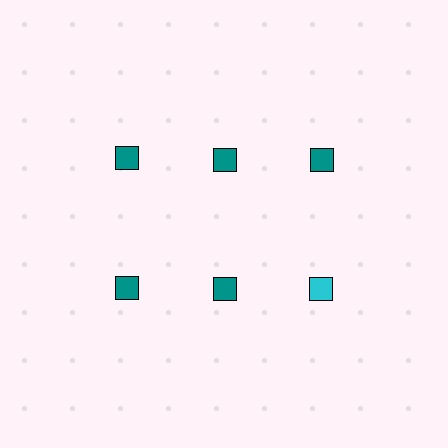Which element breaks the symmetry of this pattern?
The cyan square in the second row, center column breaks the symmetry. All other shapes are teal squares.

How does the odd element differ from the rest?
It has a different color: cyan instead of teal.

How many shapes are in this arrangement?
There are 6 shapes arranged in a grid pattern.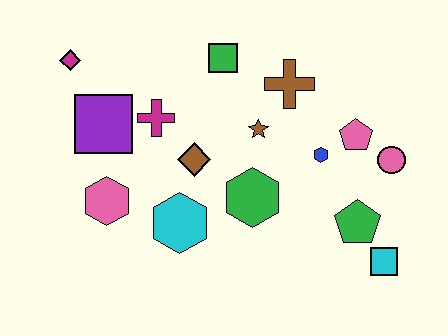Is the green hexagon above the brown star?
No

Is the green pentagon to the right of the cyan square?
No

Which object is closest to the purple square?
The magenta cross is closest to the purple square.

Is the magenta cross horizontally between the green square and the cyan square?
No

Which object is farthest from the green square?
The cyan square is farthest from the green square.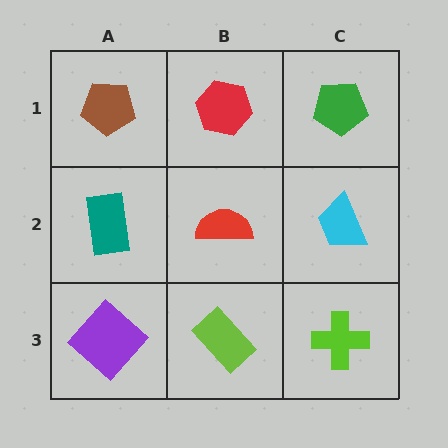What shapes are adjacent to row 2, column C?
A green pentagon (row 1, column C), a lime cross (row 3, column C), a red semicircle (row 2, column B).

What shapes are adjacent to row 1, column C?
A cyan trapezoid (row 2, column C), a red hexagon (row 1, column B).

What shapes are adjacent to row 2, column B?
A red hexagon (row 1, column B), a lime rectangle (row 3, column B), a teal rectangle (row 2, column A), a cyan trapezoid (row 2, column C).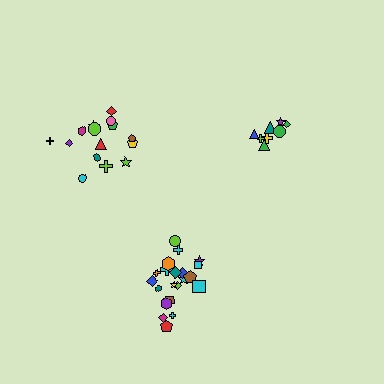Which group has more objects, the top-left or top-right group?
The top-left group.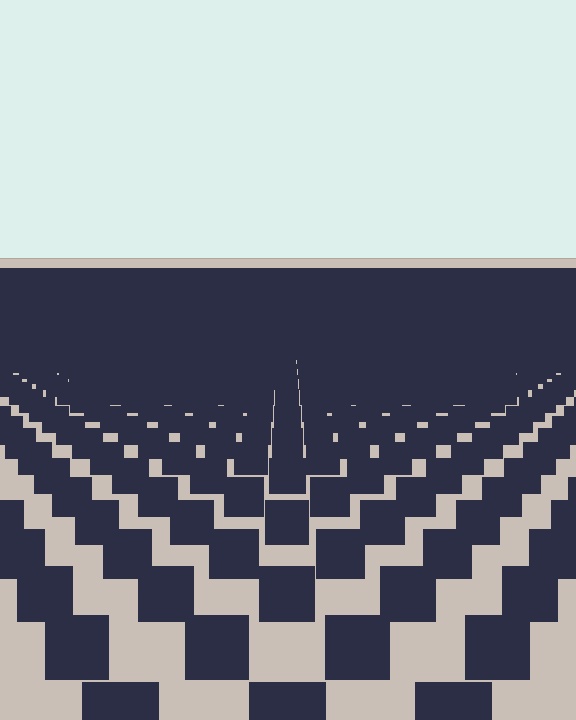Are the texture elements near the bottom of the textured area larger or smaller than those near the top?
Larger. Near the bottom, elements are closer to the viewer and appear at a bigger on-screen size.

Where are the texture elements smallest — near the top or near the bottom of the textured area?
Near the top.